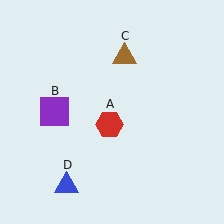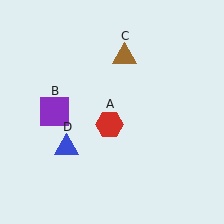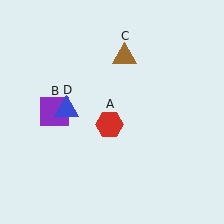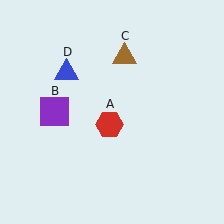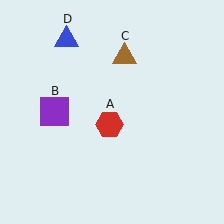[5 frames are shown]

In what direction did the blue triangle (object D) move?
The blue triangle (object D) moved up.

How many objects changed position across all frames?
1 object changed position: blue triangle (object D).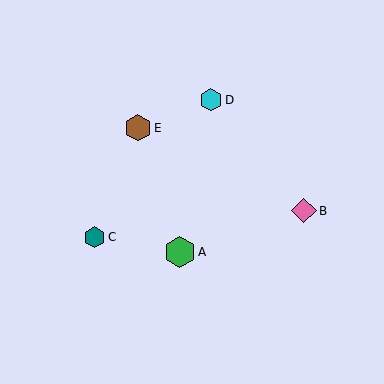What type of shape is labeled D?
Shape D is a cyan hexagon.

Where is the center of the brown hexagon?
The center of the brown hexagon is at (138, 128).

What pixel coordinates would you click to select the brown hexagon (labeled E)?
Click at (138, 128) to select the brown hexagon E.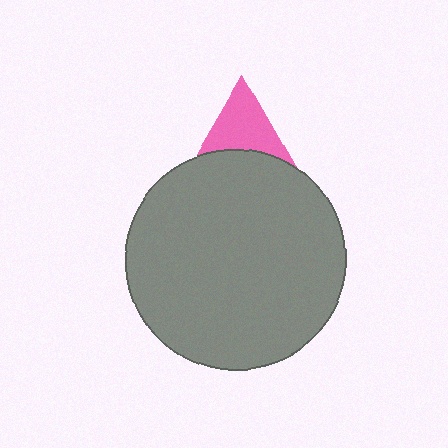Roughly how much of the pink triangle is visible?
About half of it is visible (roughly 54%).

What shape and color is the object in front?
The object in front is a gray circle.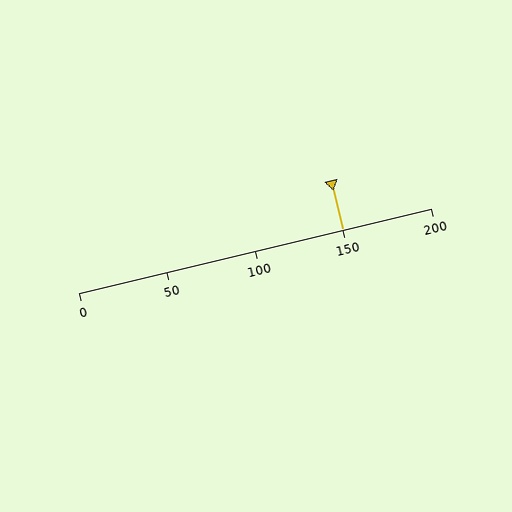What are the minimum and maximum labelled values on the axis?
The axis runs from 0 to 200.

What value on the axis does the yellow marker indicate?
The marker indicates approximately 150.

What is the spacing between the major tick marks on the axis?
The major ticks are spaced 50 apart.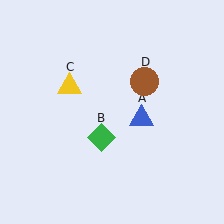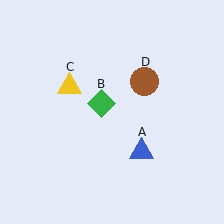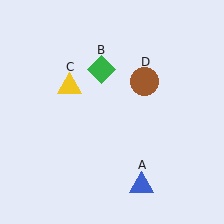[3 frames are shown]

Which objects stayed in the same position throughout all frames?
Yellow triangle (object C) and brown circle (object D) remained stationary.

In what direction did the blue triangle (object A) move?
The blue triangle (object A) moved down.